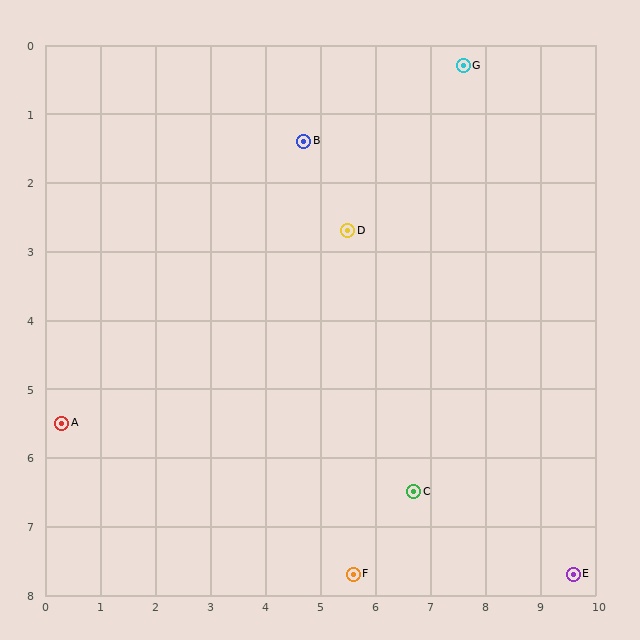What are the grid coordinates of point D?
Point D is at approximately (5.5, 2.7).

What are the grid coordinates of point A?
Point A is at approximately (0.3, 5.5).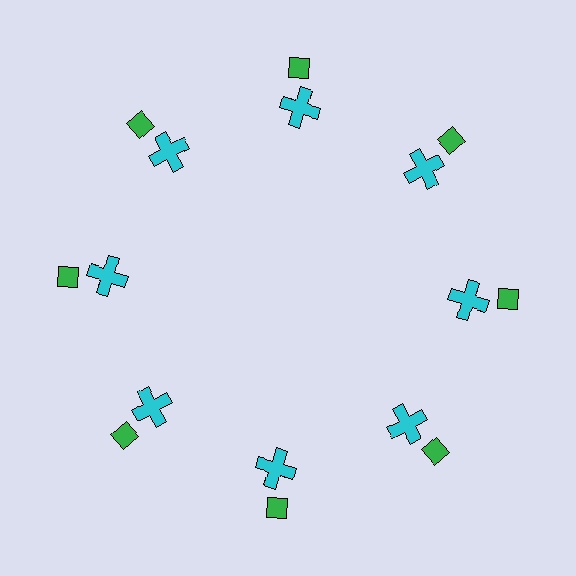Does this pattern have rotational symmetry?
Yes, this pattern has 8-fold rotational symmetry. It looks the same after rotating 45 degrees around the center.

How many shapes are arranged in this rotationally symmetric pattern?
There are 16 shapes, arranged in 8 groups of 2.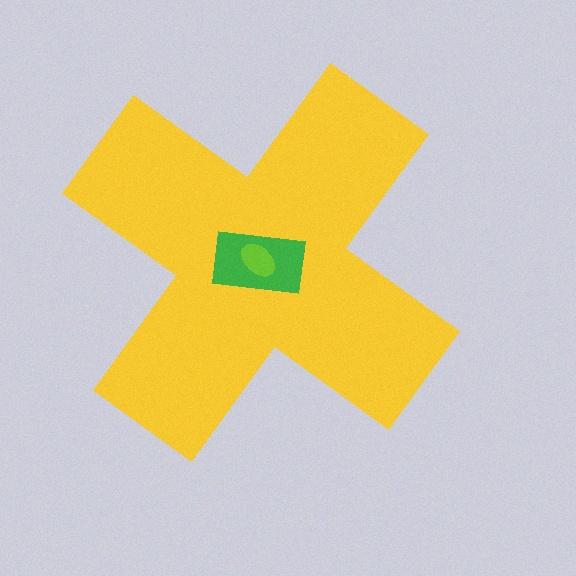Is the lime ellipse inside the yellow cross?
Yes.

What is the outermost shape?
The yellow cross.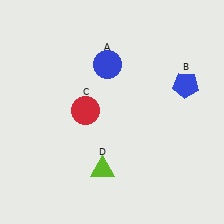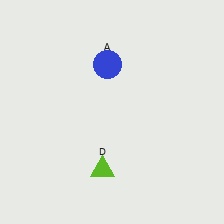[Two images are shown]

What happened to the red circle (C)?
The red circle (C) was removed in Image 2. It was in the top-left area of Image 1.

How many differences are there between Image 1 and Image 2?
There are 2 differences between the two images.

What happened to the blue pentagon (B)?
The blue pentagon (B) was removed in Image 2. It was in the top-right area of Image 1.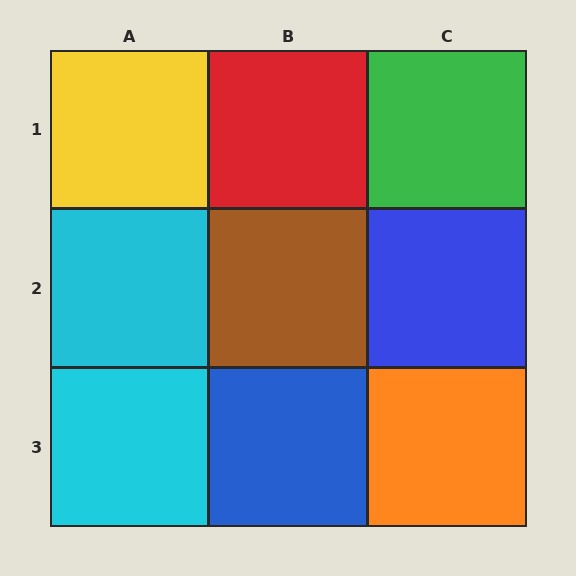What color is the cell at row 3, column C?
Orange.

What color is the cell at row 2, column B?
Brown.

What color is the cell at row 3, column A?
Cyan.